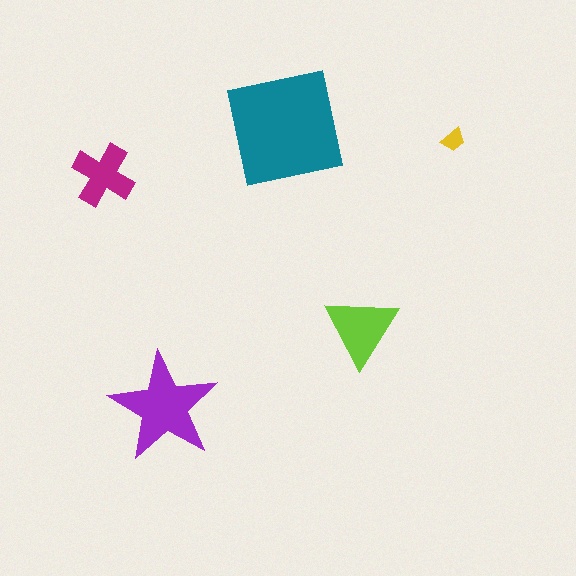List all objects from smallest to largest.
The yellow trapezoid, the magenta cross, the lime triangle, the purple star, the teal square.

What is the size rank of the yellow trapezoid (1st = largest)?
5th.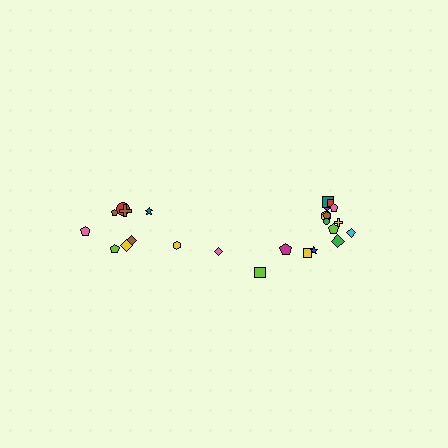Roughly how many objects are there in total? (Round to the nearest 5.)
Roughly 25 objects in total.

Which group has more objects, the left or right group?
The right group.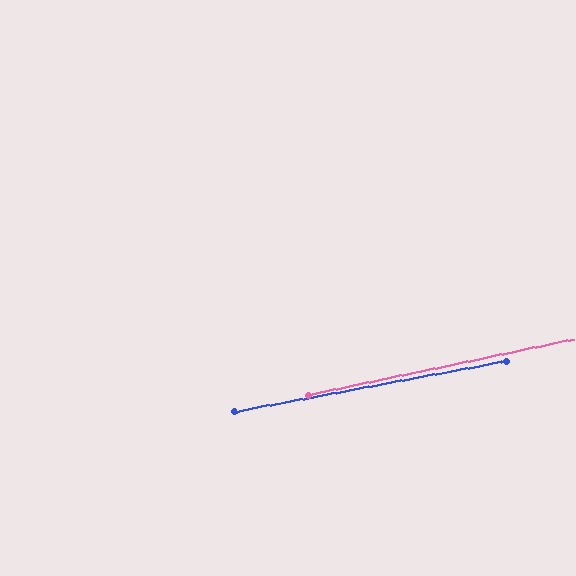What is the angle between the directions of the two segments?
Approximately 1 degree.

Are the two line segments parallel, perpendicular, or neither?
Parallel — their directions differ by only 1.2°.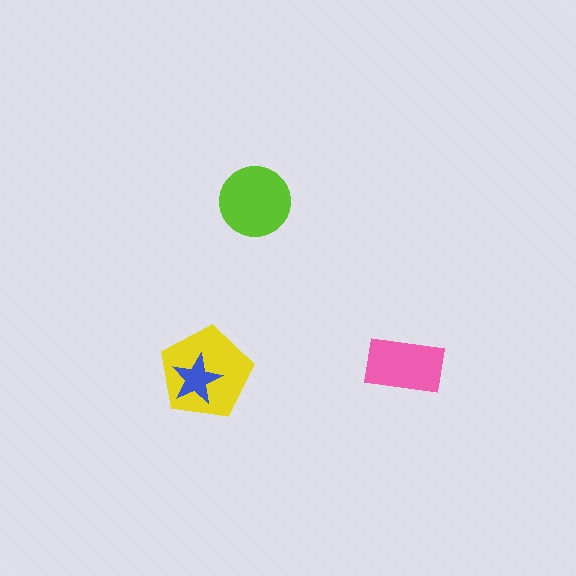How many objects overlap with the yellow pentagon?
1 object overlaps with the yellow pentagon.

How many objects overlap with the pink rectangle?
0 objects overlap with the pink rectangle.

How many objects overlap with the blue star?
1 object overlaps with the blue star.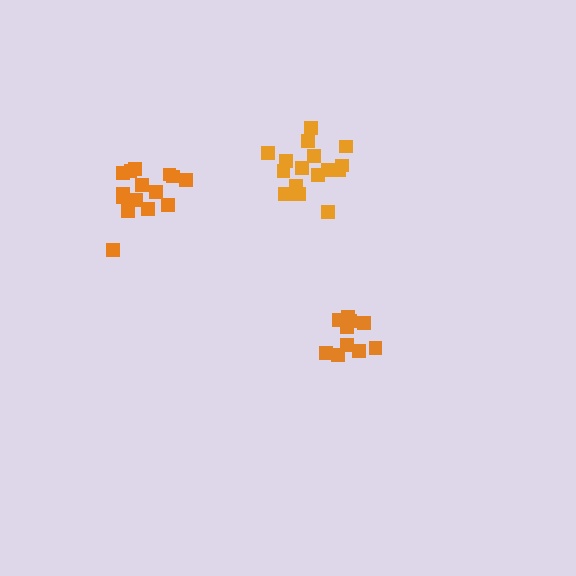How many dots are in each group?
Group 1: 10 dots, Group 2: 15 dots, Group 3: 16 dots (41 total).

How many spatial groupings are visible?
There are 3 spatial groupings.